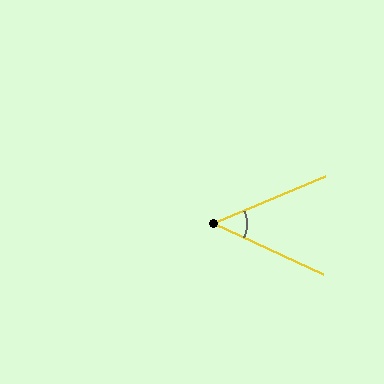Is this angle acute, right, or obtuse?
It is acute.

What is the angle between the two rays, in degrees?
Approximately 48 degrees.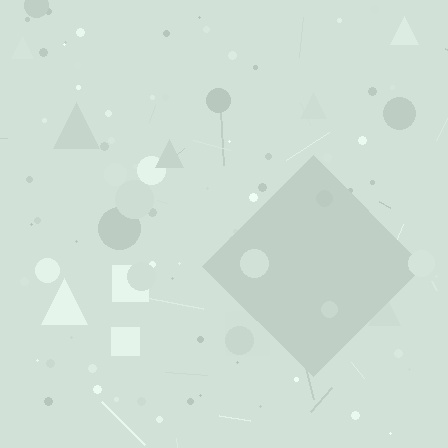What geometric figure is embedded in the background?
A diamond is embedded in the background.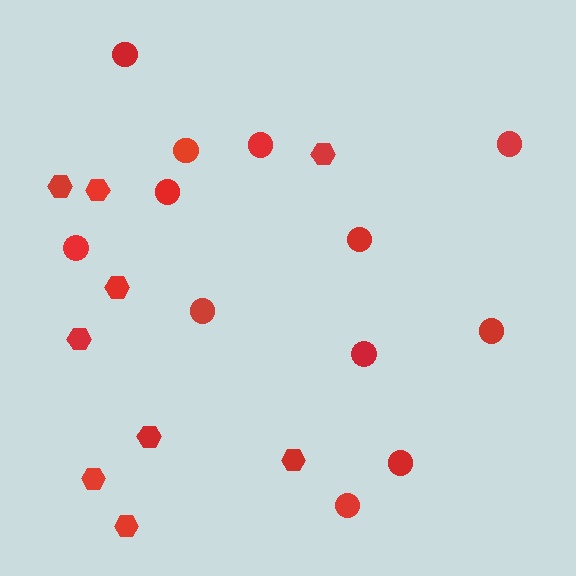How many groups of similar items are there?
There are 2 groups: one group of hexagons (9) and one group of circles (12).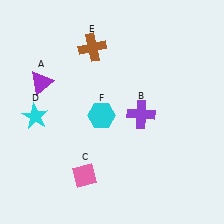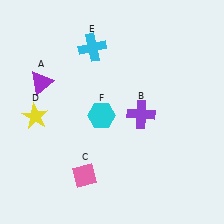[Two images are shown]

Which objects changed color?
D changed from cyan to yellow. E changed from brown to cyan.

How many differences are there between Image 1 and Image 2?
There are 2 differences between the two images.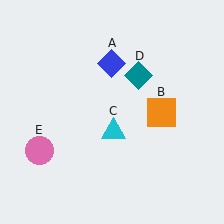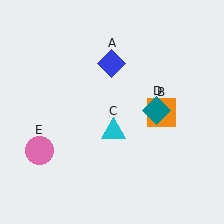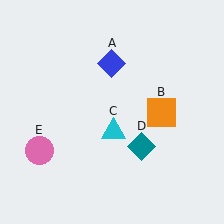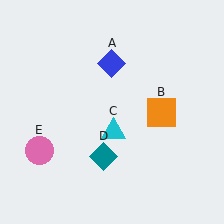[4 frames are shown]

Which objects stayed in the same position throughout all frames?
Blue diamond (object A) and orange square (object B) and cyan triangle (object C) and pink circle (object E) remained stationary.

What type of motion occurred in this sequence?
The teal diamond (object D) rotated clockwise around the center of the scene.